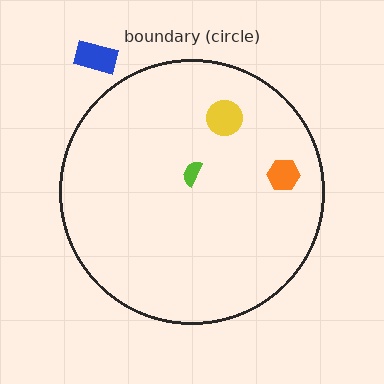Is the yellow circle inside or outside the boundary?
Inside.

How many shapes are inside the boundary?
3 inside, 1 outside.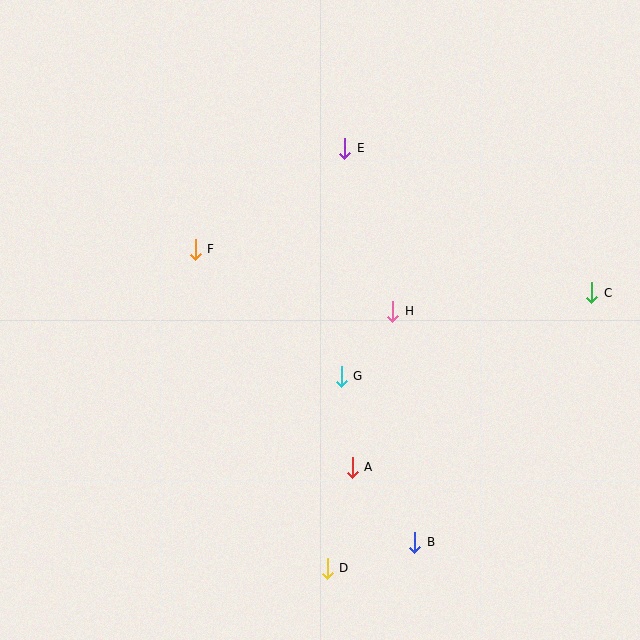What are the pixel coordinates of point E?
Point E is at (345, 148).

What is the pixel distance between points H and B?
The distance between H and B is 232 pixels.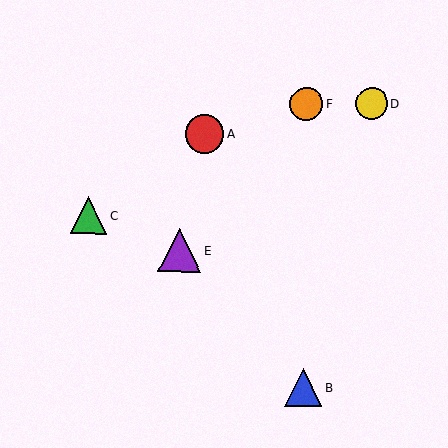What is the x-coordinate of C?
Object C is at x≈89.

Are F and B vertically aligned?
Yes, both are at x≈307.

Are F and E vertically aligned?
No, F is at x≈307 and E is at x≈179.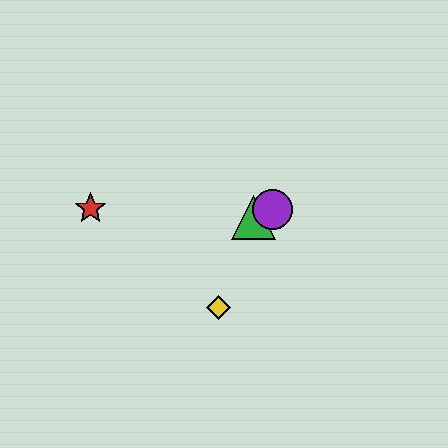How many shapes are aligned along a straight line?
3 shapes (the blue triangle, the green triangle, the purple circle) are aligned along a straight line.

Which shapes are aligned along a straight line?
The blue triangle, the green triangle, the purple circle are aligned along a straight line.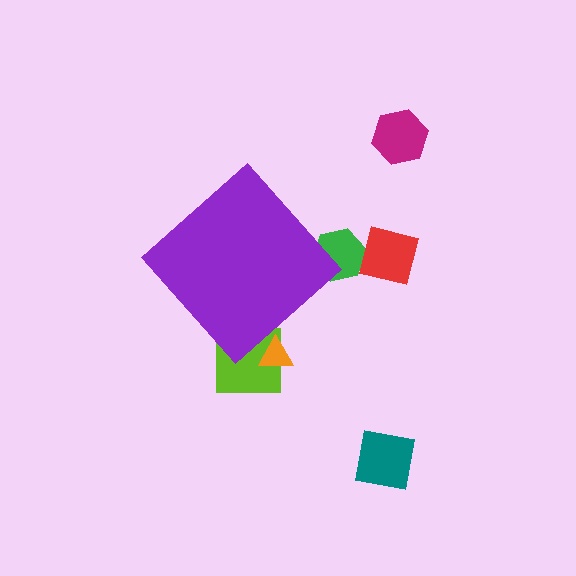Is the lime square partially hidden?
Yes, the lime square is partially hidden behind the purple diamond.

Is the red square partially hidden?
No, the red square is fully visible.